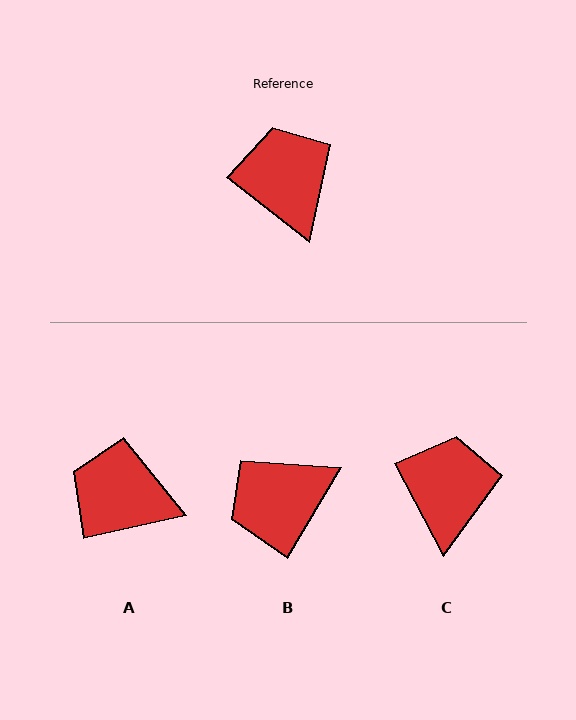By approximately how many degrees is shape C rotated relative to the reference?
Approximately 24 degrees clockwise.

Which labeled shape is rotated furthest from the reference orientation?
B, about 97 degrees away.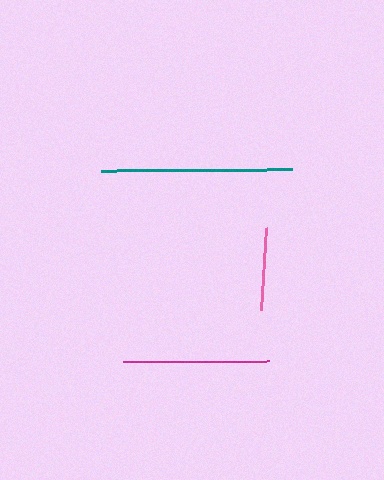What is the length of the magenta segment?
The magenta segment is approximately 146 pixels long.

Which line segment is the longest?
The teal line is the longest at approximately 191 pixels.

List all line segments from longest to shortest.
From longest to shortest: teal, magenta, pink.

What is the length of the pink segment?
The pink segment is approximately 82 pixels long.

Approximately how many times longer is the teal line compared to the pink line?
The teal line is approximately 2.3 times the length of the pink line.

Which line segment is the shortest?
The pink line is the shortest at approximately 82 pixels.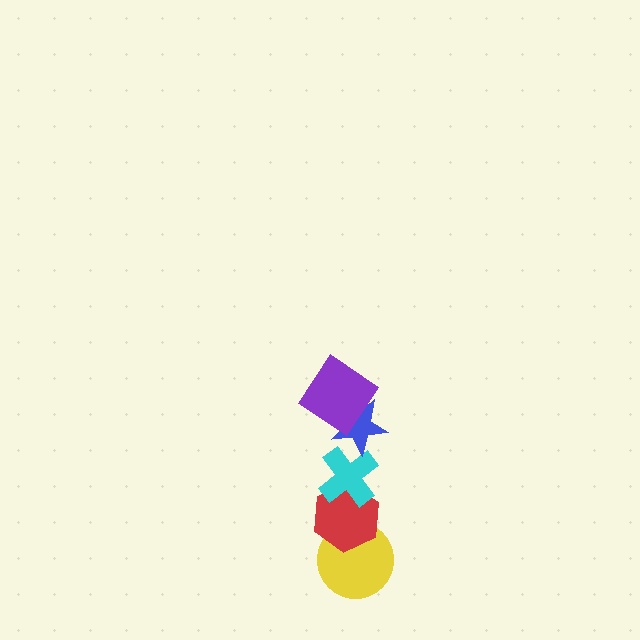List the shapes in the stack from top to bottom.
From top to bottom: the purple diamond, the blue star, the cyan cross, the red hexagon, the yellow circle.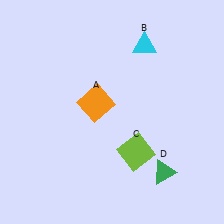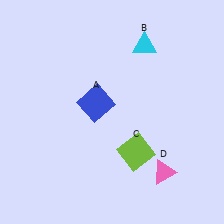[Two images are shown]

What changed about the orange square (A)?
In Image 1, A is orange. In Image 2, it changed to blue.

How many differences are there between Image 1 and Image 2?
There are 2 differences between the two images.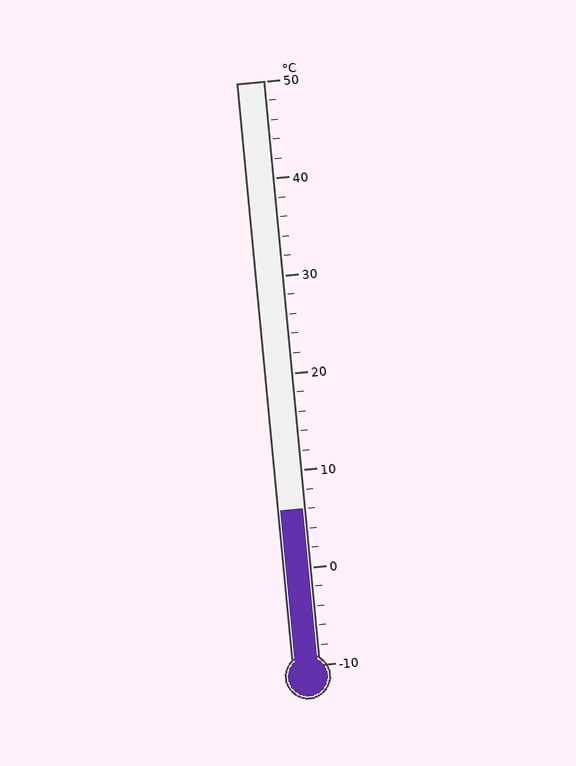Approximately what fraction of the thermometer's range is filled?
The thermometer is filled to approximately 25% of its range.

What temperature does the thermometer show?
The thermometer shows approximately 6°C.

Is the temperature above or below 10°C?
The temperature is below 10°C.